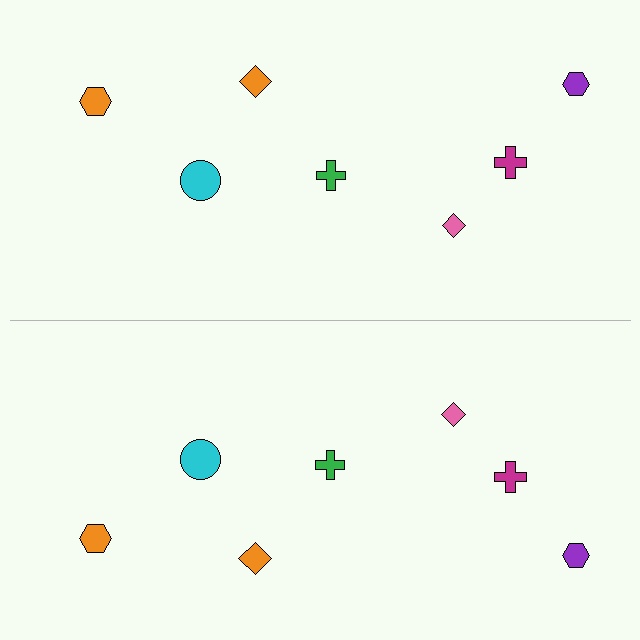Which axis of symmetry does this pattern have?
The pattern has a horizontal axis of symmetry running through the center of the image.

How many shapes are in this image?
There are 14 shapes in this image.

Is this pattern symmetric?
Yes, this pattern has bilateral (reflection) symmetry.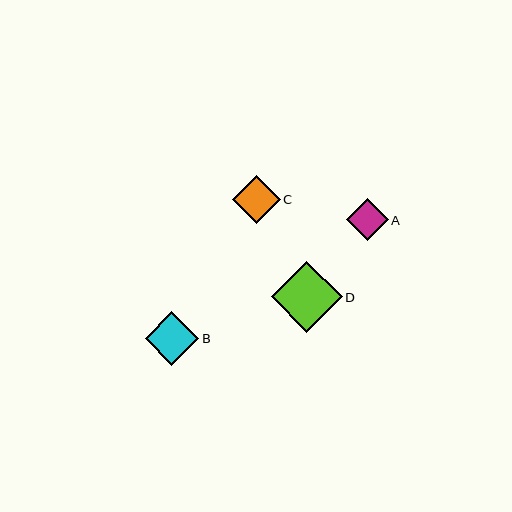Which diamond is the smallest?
Diamond A is the smallest with a size of approximately 41 pixels.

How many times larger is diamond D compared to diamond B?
Diamond D is approximately 1.3 times the size of diamond B.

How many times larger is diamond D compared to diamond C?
Diamond D is approximately 1.5 times the size of diamond C.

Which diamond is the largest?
Diamond D is the largest with a size of approximately 71 pixels.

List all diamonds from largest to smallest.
From largest to smallest: D, B, C, A.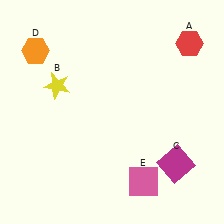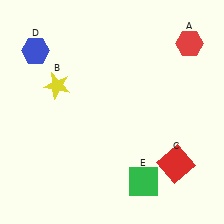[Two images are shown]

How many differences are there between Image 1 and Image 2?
There are 3 differences between the two images.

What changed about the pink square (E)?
In Image 1, E is pink. In Image 2, it changed to green.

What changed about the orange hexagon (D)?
In Image 1, D is orange. In Image 2, it changed to blue.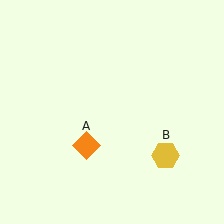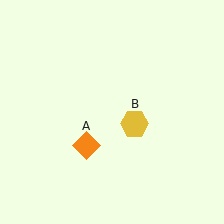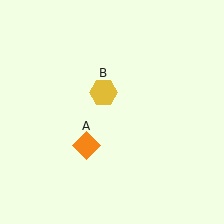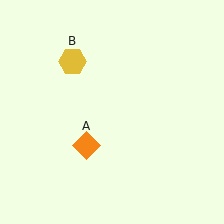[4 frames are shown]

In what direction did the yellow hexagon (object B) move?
The yellow hexagon (object B) moved up and to the left.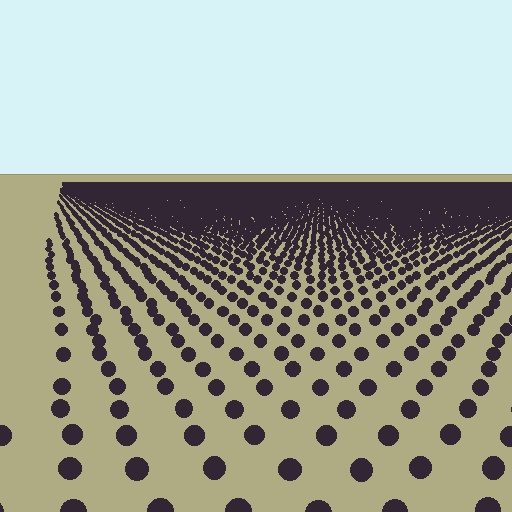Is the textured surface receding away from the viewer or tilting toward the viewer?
The surface is receding away from the viewer. Texture elements get smaller and denser toward the top.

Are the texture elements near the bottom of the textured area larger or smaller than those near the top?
Larger. Near the bottom, elements are closer to the viewer and appear at a bigger on-screen size.